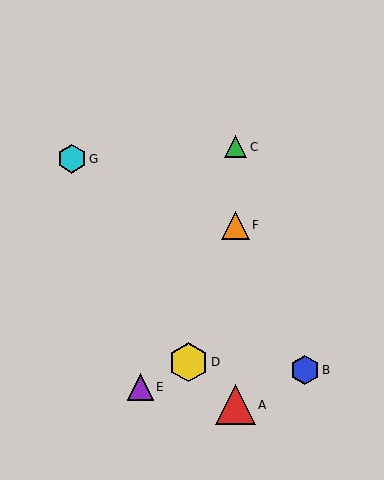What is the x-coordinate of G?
Object G is at x≈72.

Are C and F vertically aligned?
Yes, both are at x≈235.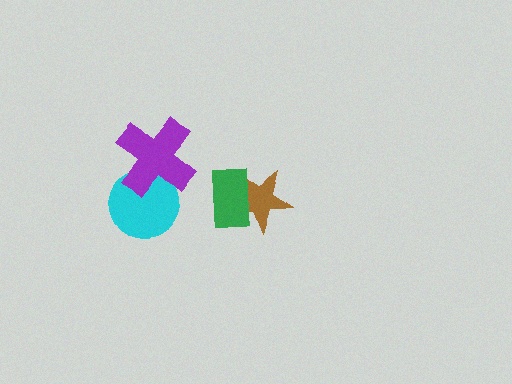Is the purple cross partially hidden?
No, no other shape covers it.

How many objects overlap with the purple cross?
1 object overlaps with the purple cross.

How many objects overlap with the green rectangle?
1 object overlaps with the green rectangle.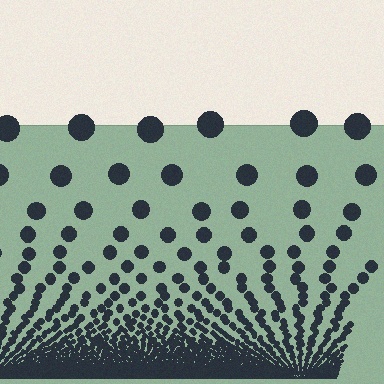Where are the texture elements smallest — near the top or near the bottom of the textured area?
Near the bottom.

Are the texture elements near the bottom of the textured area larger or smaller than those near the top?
Smaller. The gradient is inverted — elements near the bottom are smaller and denser.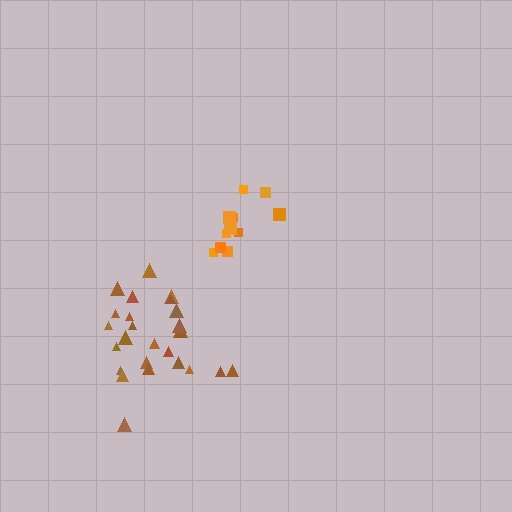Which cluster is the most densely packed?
Orange.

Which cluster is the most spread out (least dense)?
Brown.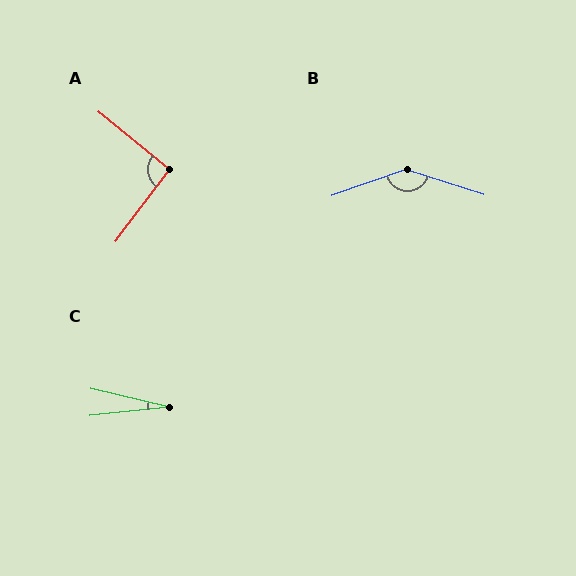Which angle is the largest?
B, at approximately 143 degrees.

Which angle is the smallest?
C, at approximately 19 degrees.